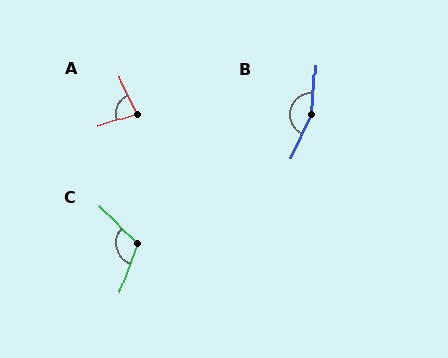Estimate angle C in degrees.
Approximately 115 degrees.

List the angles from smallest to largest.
A (83°), C (115°), B (160°).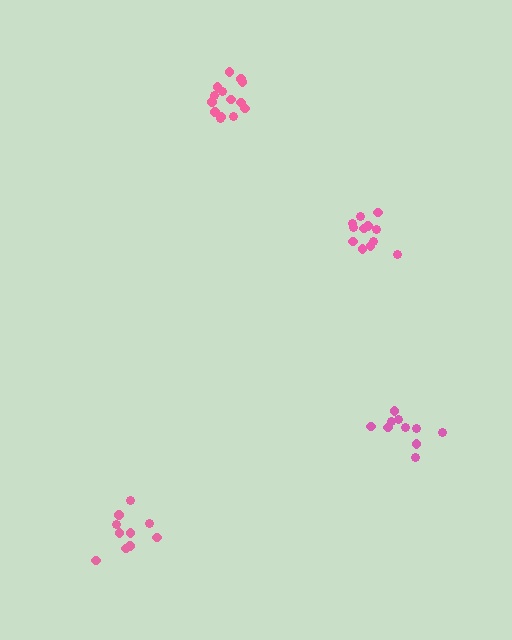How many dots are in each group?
Group 1: 14 dots, Group 2: 10 dots, Group 3: 10 dots, Group 4: 12 dots (46 total).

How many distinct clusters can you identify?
There are 4 distinct clusters.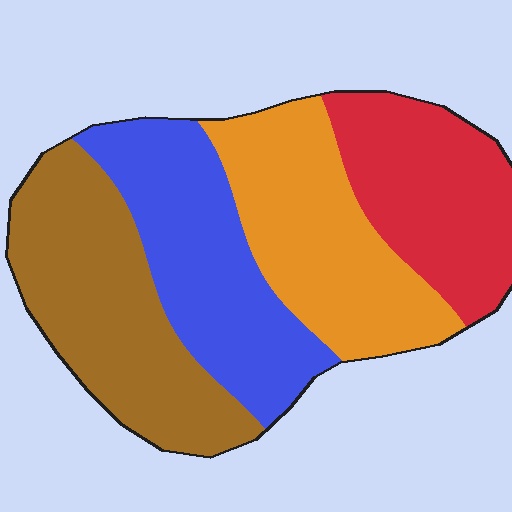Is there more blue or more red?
Blue.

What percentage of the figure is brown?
Brown covers around 30% of the figure.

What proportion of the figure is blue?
Blue takes up about one quarter (1/4) of the figure.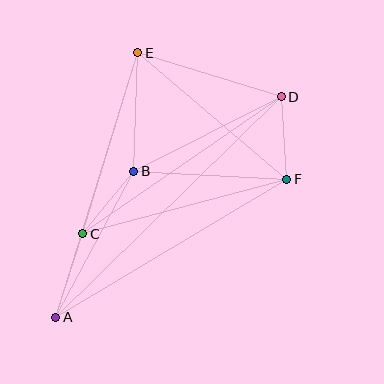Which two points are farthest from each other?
Points A and D are farthest from each other.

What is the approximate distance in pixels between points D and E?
The distance between D and E is approximately 150 pixels.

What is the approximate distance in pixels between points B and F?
The distance between B and F is approximately 153 pixels.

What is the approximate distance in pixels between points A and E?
The distance between A and E is approximately 277 pixels.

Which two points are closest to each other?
Points B and C are closest to each other.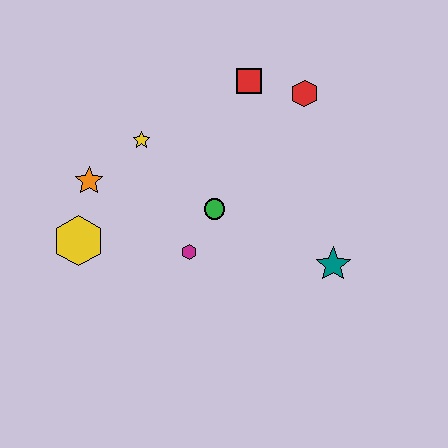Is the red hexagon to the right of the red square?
Yes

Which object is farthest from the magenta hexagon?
The red hexagon is farthest from the magenta hexagon.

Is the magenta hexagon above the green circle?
No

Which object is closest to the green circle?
The magenta hexagon is closest to the green circle.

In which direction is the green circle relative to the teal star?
The green circle is to the left of the teal star.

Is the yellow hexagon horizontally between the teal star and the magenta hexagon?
No